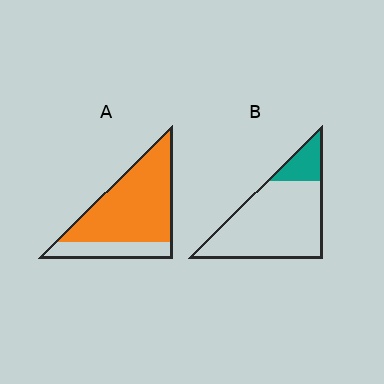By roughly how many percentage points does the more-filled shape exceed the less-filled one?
By roughly 60 percentage points (A over B).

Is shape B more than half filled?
No.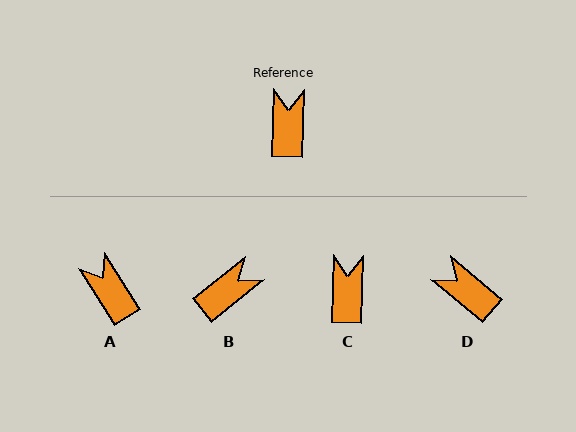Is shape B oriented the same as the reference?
No, it is off by about 49 degrees.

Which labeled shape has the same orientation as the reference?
C.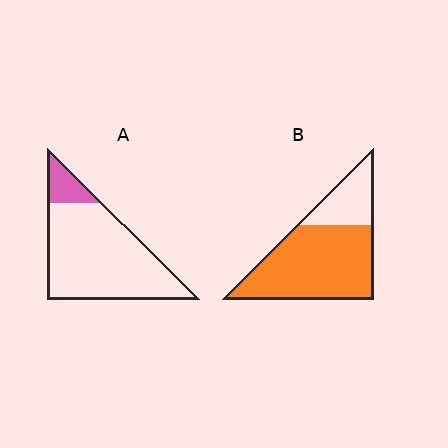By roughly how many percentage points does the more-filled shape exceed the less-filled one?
By roughly 60 percentage points (B over A).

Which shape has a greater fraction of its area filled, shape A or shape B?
Shape B.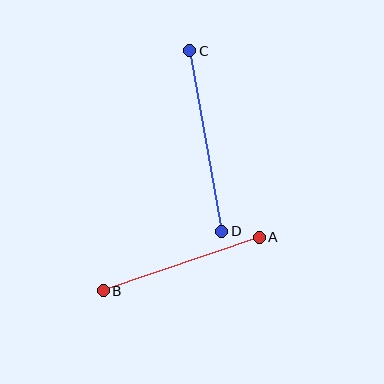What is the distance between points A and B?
The distance is approximately 165 pixels.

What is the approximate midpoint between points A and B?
The midpoint is at approximately (181, 264) pixels.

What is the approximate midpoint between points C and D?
The midpoint is at approximately (206, 141) pixels.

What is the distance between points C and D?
The distance is approximately 183 pixels.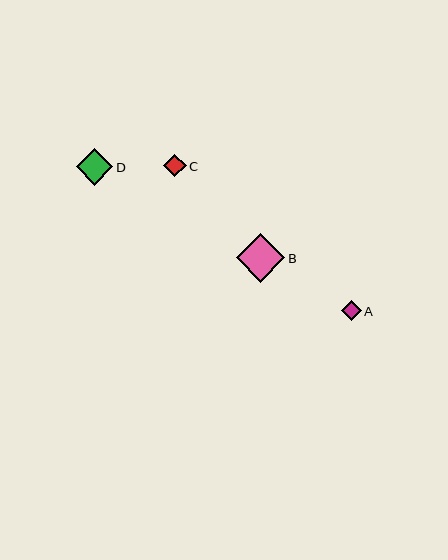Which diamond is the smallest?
Diamond A is the smallest with a size of approximately 20 pixels.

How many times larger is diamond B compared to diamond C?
Diamond B is approximately 2.1 times the size of diamond C.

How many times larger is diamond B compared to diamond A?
Diamond B is approximately 2.4 times the size of diamond A.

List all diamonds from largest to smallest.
From largest to smallest: B, D, C, A.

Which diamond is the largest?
Diamond B is the largest with a size of approximately 48 pixels.